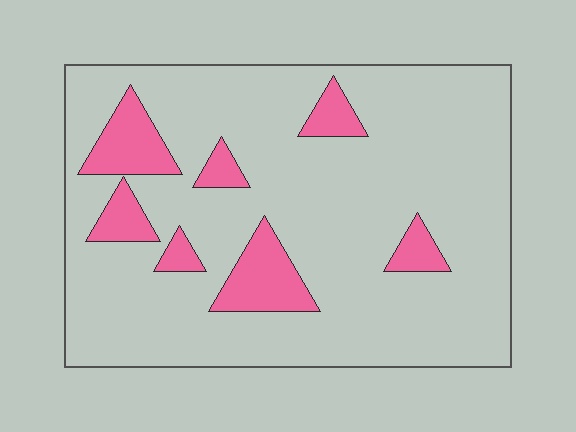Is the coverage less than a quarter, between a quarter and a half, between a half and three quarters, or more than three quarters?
Less than a quarter.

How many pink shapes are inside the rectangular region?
7.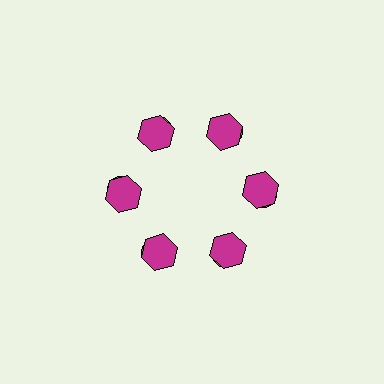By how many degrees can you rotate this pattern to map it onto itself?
The pattern maps onto itself every 60 degrees of rotation.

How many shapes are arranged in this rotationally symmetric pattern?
There are 12 shapes, arranged in 6 groups of 2.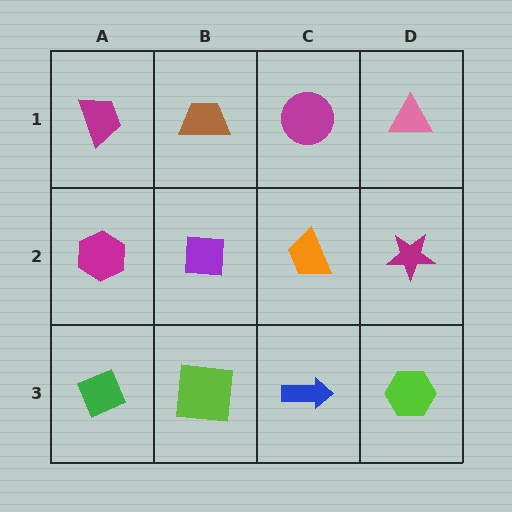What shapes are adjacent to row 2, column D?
A pink triangle (row 1, column D), a lime hexagon (row 3, column D), an orange trapezoid (row 2, column C).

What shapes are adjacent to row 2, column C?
A magenta circle (row 1, column C), a blue arrow (row 3, column C), a purple square (row 2, column B), a magenta star (row 2, column D).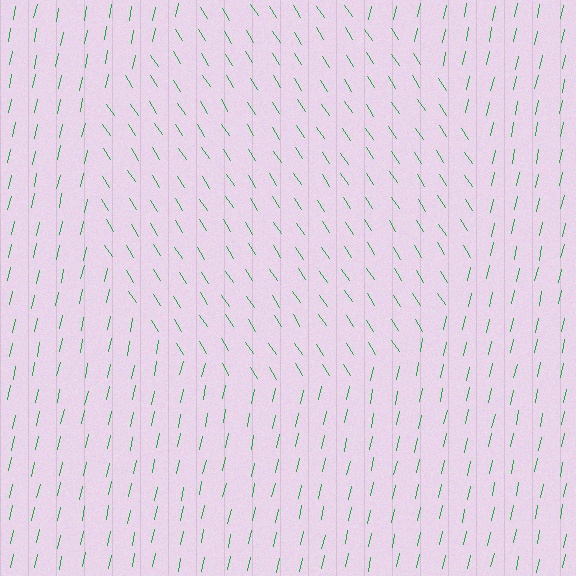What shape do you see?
I see a circle.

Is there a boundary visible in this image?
Yes, there is a texture boundary formed by a change in line orientation.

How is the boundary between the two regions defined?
The boundary is defined purely by a change in line orientation (approximately 45 degrees difference). All lines are the same color and thickness.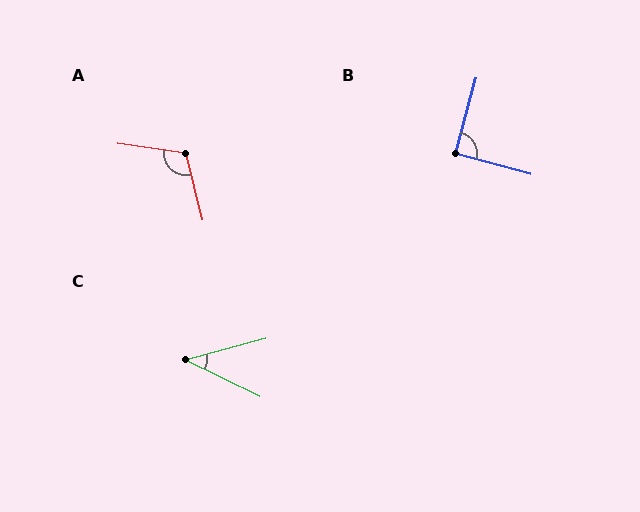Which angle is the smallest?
C, at approximately 41 degrees.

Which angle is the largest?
A, at approximately 112 degrees.